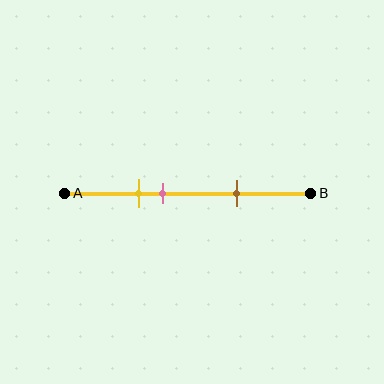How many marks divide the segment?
There are 3 marks dividing the segment.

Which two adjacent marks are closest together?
The yellow and pink marks are the closest adjacent pair.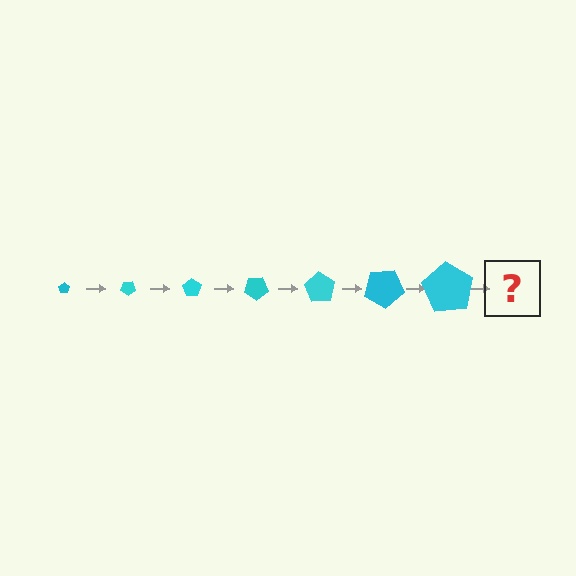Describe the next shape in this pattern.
It should be a pentagon, larger than the previous one and rotated 245 degrees from the start.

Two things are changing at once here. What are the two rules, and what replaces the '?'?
The two rules are that the pentagon grows larger each step and it rotates 35 degrees each step. The '?' should be a pentagon, larger than the previous one and rotated 245 degrees from the start.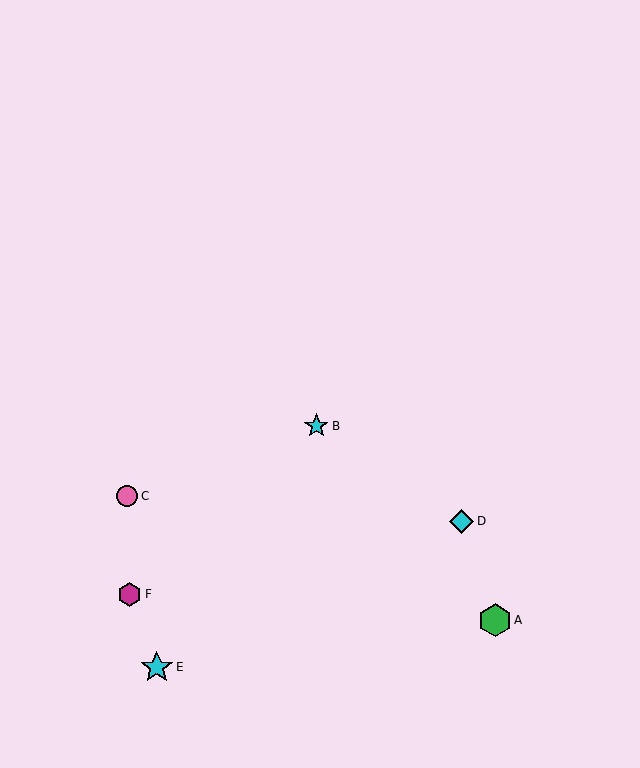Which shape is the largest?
The green hexagon (labeled A) is the largest.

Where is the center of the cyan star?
The center of the cyan star is at (316, 426).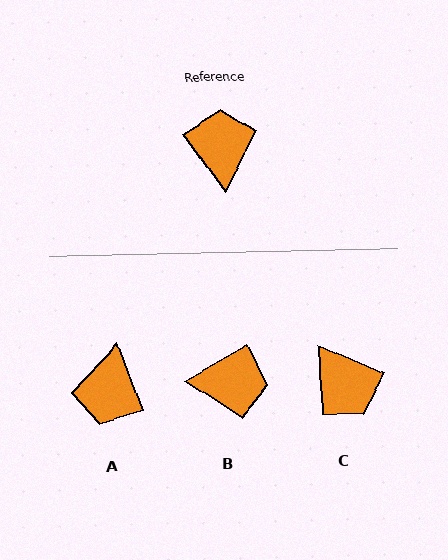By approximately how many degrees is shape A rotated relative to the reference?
Approximately 165 degrees counter-clockwise.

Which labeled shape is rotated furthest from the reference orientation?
A, about 165 degrees away.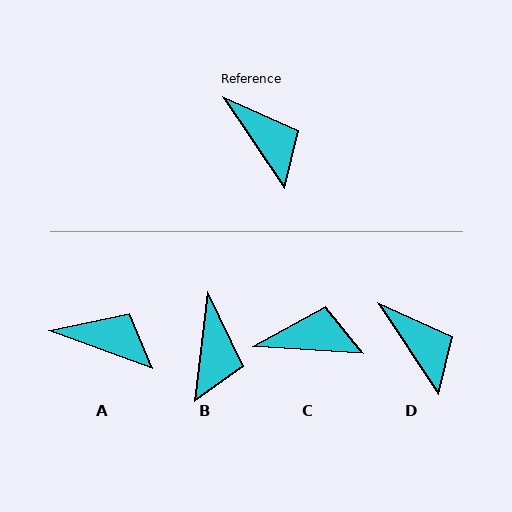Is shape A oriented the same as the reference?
No, it is off by about 36 degrees.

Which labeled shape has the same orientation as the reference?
D.